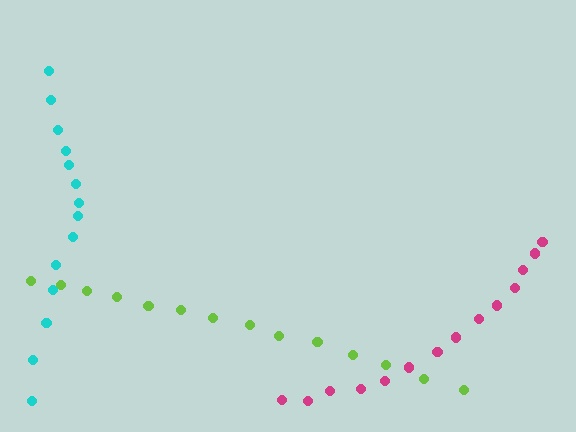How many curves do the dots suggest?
There are 3 distinct paths.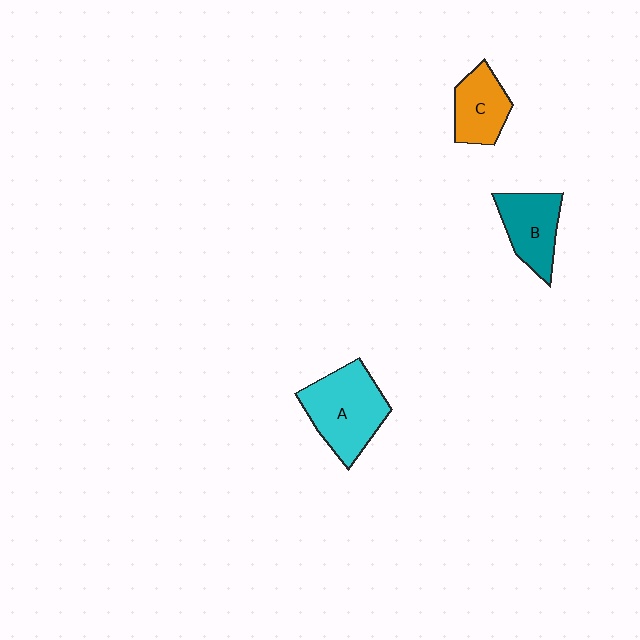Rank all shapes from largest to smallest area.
From largest to smallest: A (cyan), B (teal), C (orange).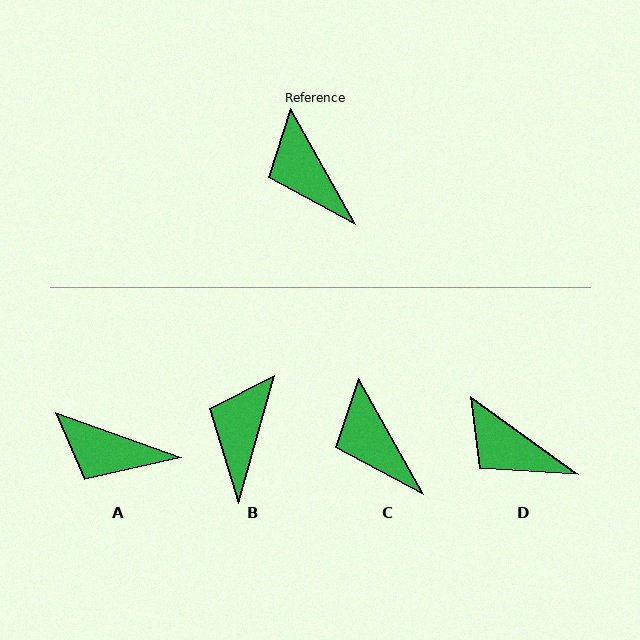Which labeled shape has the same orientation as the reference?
C.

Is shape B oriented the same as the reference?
No, it is off by about 45 degrees.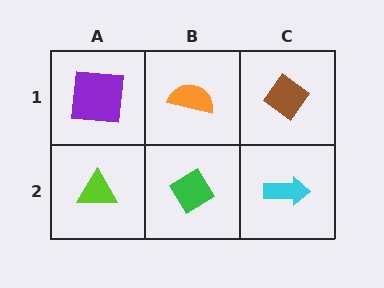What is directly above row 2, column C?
A brown diamond.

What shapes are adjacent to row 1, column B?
A green diamond (row 2, column B), a purple square (row 1, column A), a brown diamond (row 1, column C).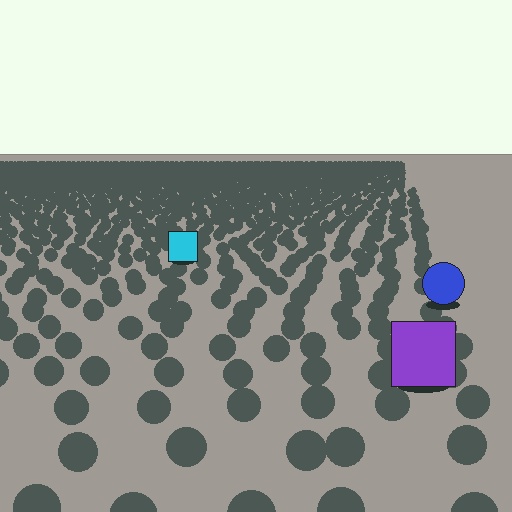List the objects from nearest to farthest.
From nearest to farthest: the purple square, the blue circle, the cyan square.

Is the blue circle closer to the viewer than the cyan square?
Yes. The blue circle is closer — you can tell from the texture gradient: the ground texture is coarser near it.